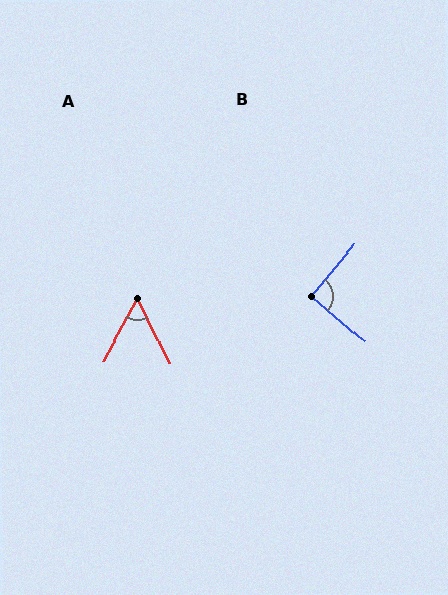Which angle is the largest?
B, at approximately 91 degrees.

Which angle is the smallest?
A, at approximately 55 degrees.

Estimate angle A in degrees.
Approximately 55 degrees.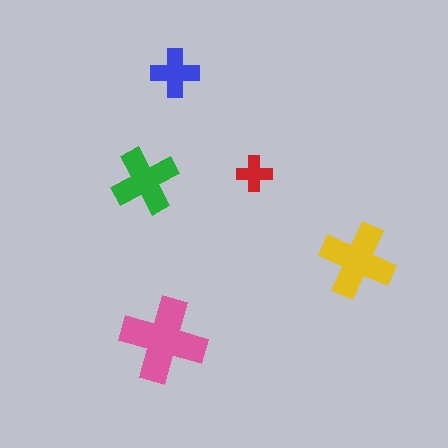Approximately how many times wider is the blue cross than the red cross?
About 1.5 times wider.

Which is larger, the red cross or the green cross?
The green one.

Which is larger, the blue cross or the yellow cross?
The yellow one.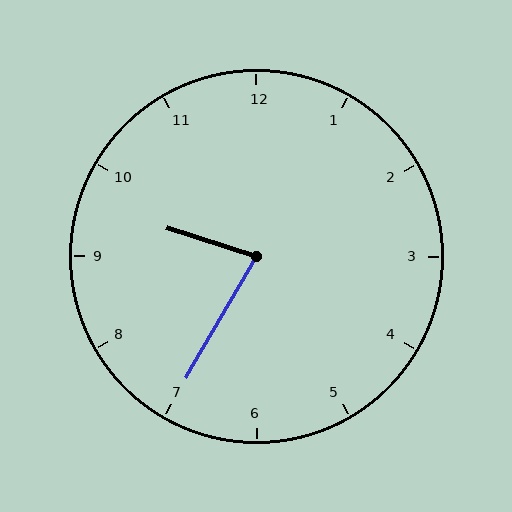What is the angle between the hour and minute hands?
Approximately 78 degrees.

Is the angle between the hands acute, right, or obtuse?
It is acute.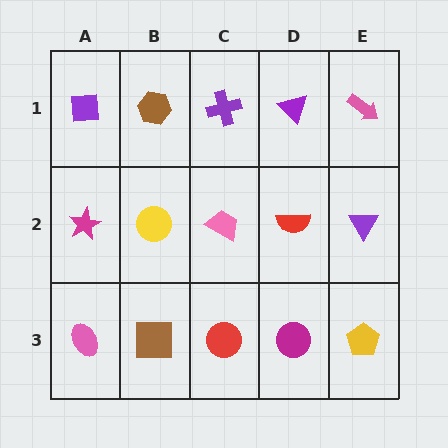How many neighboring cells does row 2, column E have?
3.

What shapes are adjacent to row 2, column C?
A purple cross (row 1, column C), a red circle (row 3, column C), a yellow circle (row 2, column B), a red semicircle (row 2, column D).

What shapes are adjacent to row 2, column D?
A purple triangle (row 1, column D), a magenta circle (row 3, column D), a pink trapezoid (row 2, column C), a purple triangle (row 2, column E).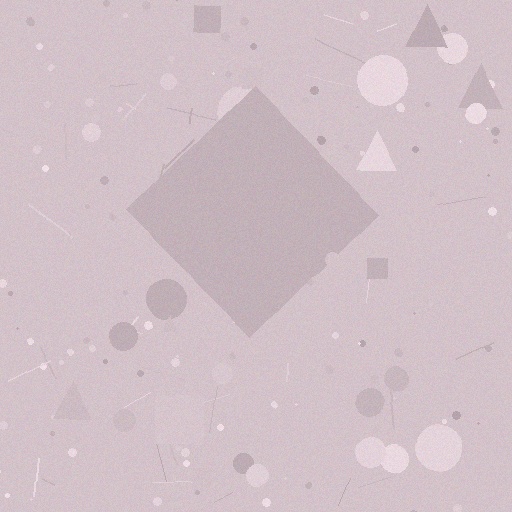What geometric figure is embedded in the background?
A diamond is embedded in the background.